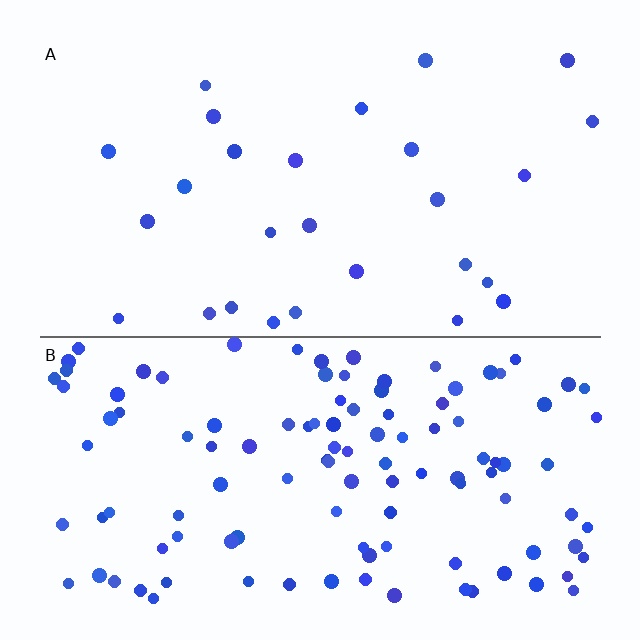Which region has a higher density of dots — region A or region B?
B (the bottom).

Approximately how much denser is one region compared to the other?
Approximately 4.2× — region B over region A.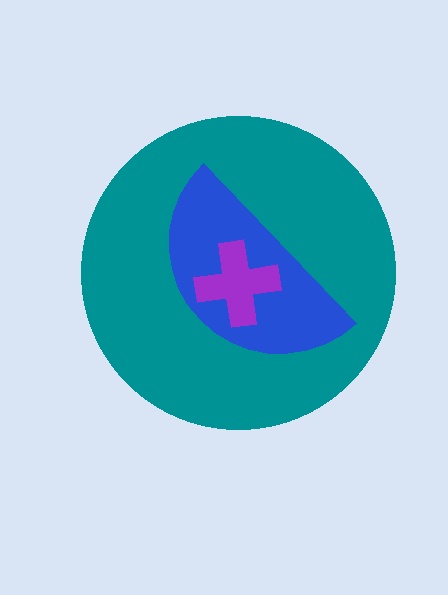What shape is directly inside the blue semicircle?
The purple cross.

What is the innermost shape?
The purple cross.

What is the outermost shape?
The teal circle.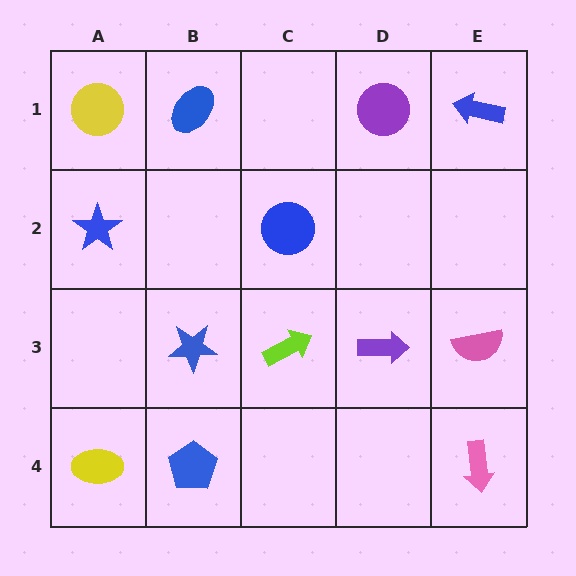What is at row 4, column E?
A pink arrow.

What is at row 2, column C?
A blue circle.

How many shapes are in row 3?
4 shapes.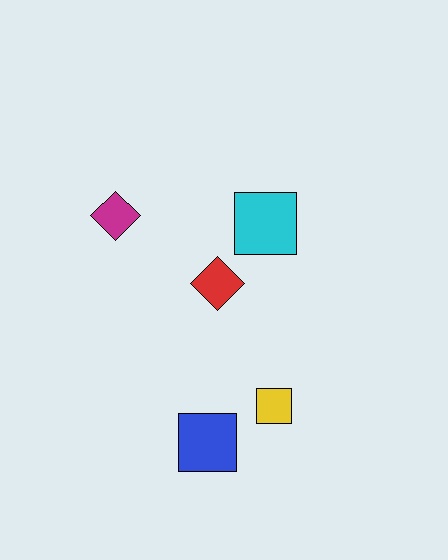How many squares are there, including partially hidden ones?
There are 3 squares.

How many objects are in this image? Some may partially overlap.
There are 5 objects.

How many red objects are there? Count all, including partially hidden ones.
There is 1 red object.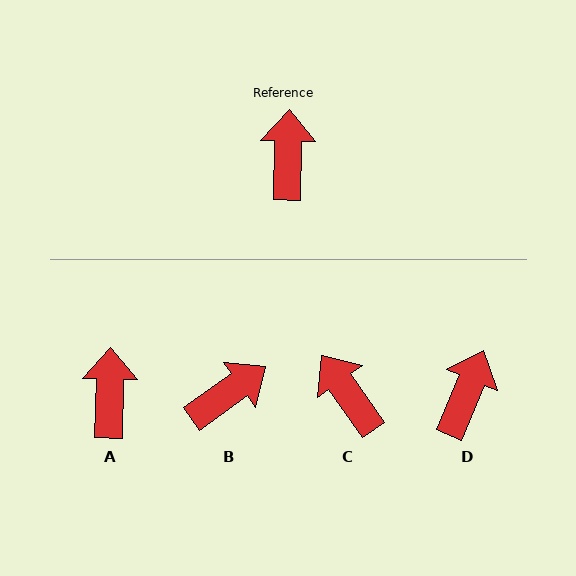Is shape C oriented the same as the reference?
No, it is off by about 36 degrees.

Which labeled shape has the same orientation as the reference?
A.